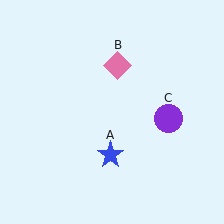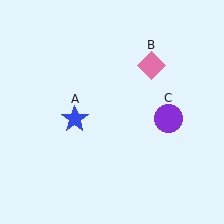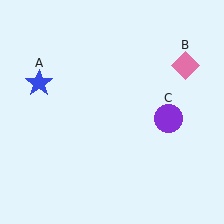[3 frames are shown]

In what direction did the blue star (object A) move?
The blue star (object A) moved up and to the left.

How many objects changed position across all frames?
2 objects changed position: blue star (object A), pink diamond (object B).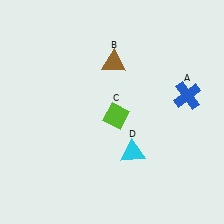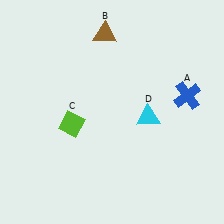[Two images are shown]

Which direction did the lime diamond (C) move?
The lime diamond (C) moved left.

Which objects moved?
The objects that moved are: the brown triangle (B), the lime diamond (C), the cyan triangle (D).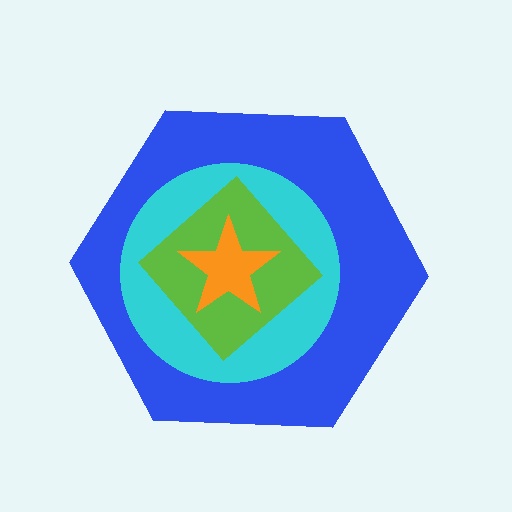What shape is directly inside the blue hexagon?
The cyan circle.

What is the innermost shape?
The orange star.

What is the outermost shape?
The blue hexagon.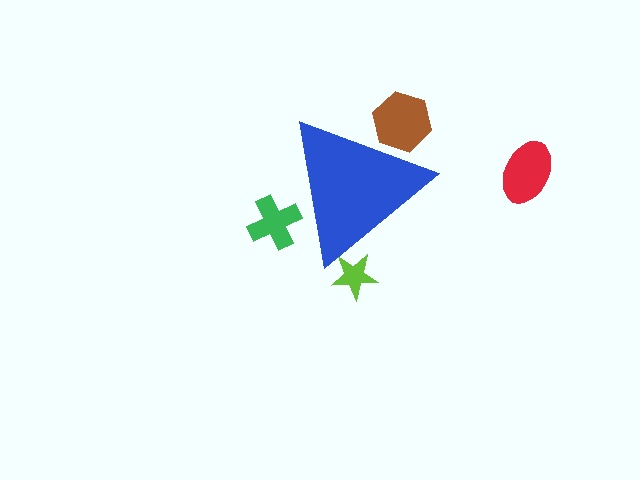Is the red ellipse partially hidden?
No, the red ellipse is fully visible.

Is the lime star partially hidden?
Yes, the lime star is partially hidden behind the blue triangle.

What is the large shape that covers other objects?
A blue triangle.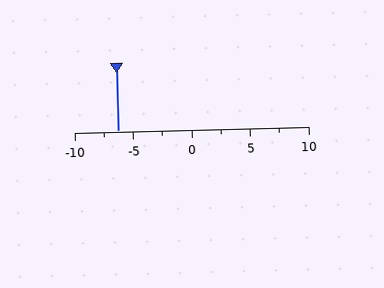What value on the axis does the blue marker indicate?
The marker indicates approximately -6.2.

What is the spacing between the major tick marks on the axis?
The major ticks are spaced 5 apart.